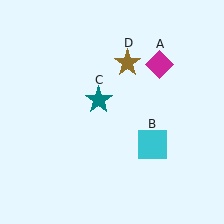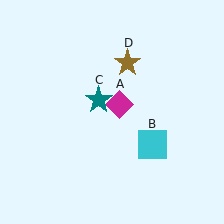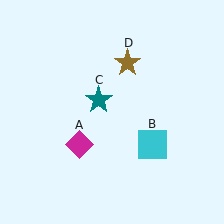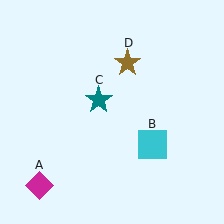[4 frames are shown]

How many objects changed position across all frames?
1 object changed position: magenta diamond (object A).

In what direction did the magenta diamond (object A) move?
The magenta diamond (object A) moved down and to the left.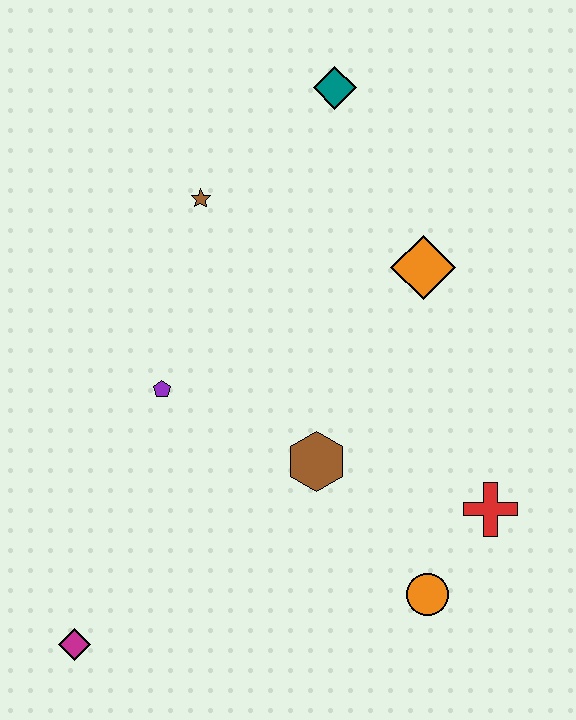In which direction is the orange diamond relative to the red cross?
The orange diamond is above the red cross.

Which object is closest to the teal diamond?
The brown star is closest to the teal diamond.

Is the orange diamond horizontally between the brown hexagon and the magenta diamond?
No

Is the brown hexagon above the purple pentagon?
No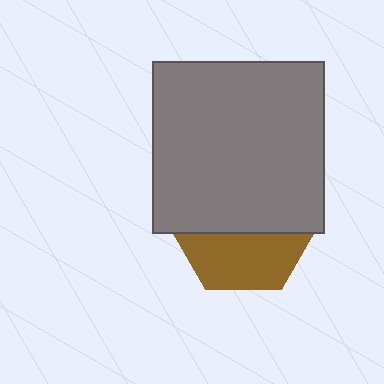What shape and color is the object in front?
The object in front is a gray square.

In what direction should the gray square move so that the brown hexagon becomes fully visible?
The gray square should move up. That is the shortest direction to clear the overlap and leave the brown hexagon fully visible.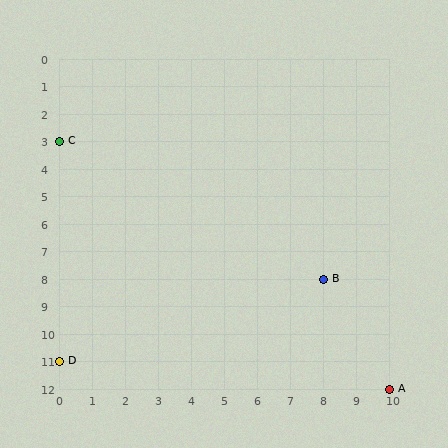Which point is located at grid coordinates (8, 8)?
Point B is at (8, 8).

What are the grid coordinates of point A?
Point A is at grid coordinates (10, 12).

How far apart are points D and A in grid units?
Points D and A are 10 columns and 1 row apart (about 10.0 grid units diagonally).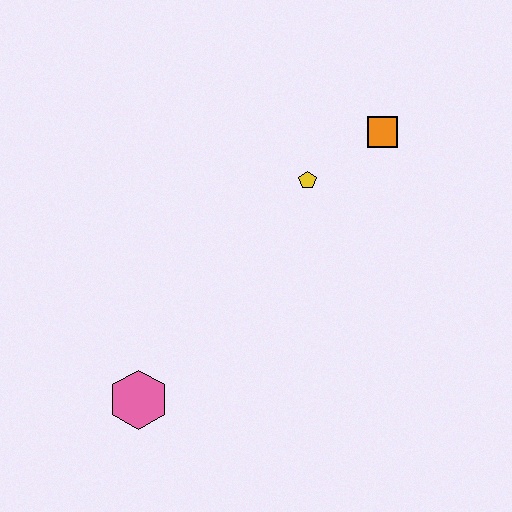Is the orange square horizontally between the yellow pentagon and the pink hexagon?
No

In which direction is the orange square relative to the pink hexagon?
The orange square is above the pink hexagon.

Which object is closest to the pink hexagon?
The yellow pentagon is closest to the pink hexagon.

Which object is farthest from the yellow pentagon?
The pink hexagon is farthest from the yellow pentagon.